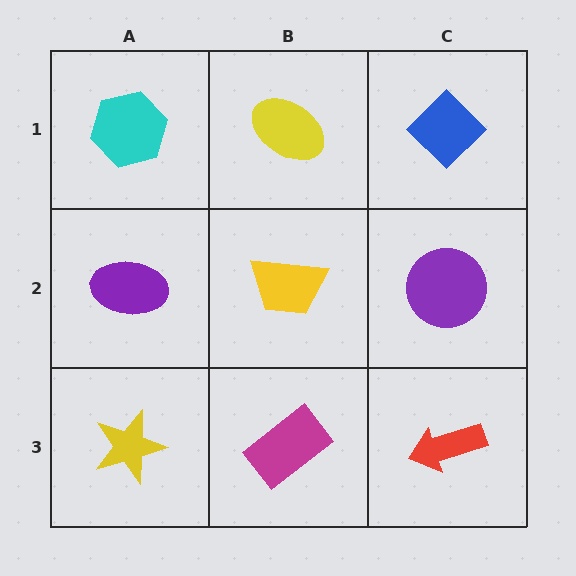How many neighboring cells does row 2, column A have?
3.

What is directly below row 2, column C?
A red arrow.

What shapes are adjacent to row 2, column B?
A yellow ellipse (row 1, column B), a magenta rectangle (row 3, column B), a purple ellipse (row 2, column A), a purple circle (row 2, column C).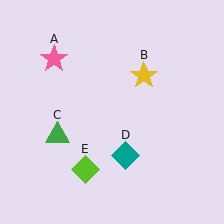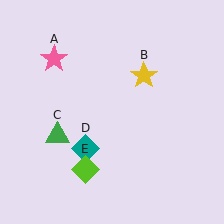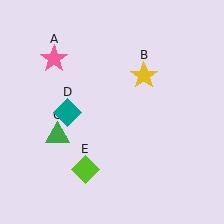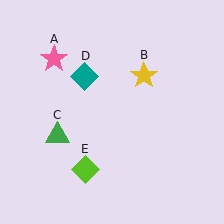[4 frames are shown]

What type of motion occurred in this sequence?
The teal diamond (object D) rotated clockwise around the center of the scene.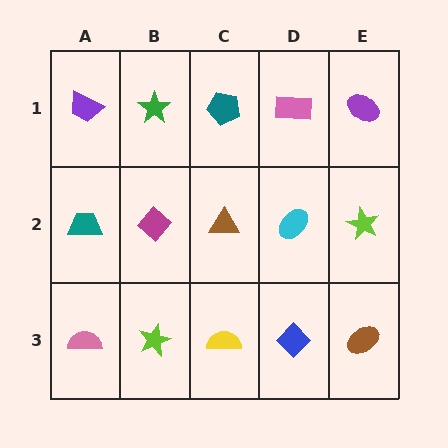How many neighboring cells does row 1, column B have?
3.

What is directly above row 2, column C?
A teal pentagon.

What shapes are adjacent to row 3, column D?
A cyan ellipse (row 2, column D), a yellow semicircle (row 3, column C), a brown ellipse (row 3, column E).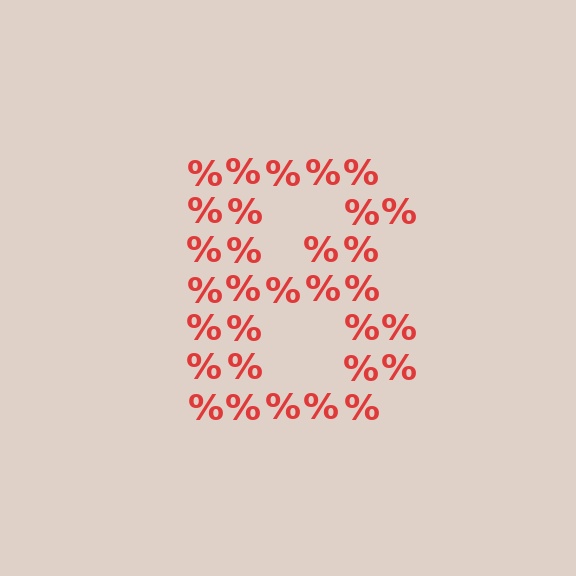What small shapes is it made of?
It is made of small percent signs.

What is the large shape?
The large shape is the letter B.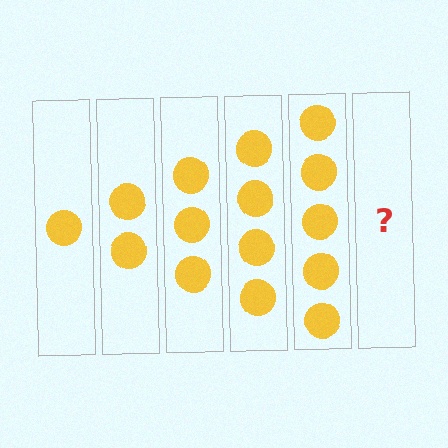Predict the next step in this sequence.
The next step is 6 circles.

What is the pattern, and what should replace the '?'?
The pattern is that each step adds one more circle. The '?' should be 6 circles.